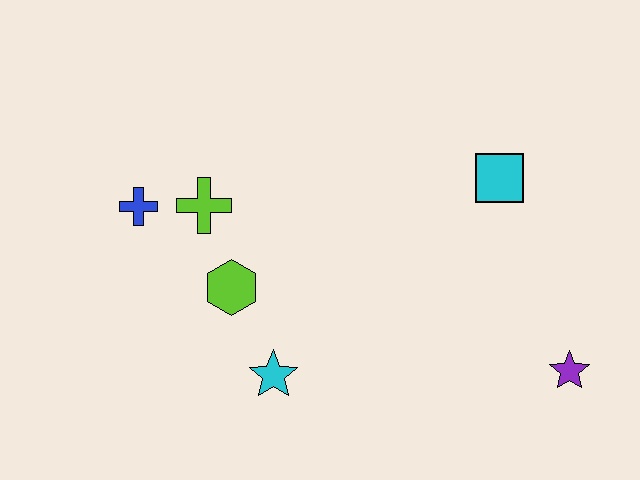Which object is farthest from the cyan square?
The blue cross is farthest from the cyan square.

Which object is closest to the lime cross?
The blue cross is closest to the lime cross.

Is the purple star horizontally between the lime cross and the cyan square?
No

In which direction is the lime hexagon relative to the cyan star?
The lime hexagon is above the cyan star.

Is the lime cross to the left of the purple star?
Yes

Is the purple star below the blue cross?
Yes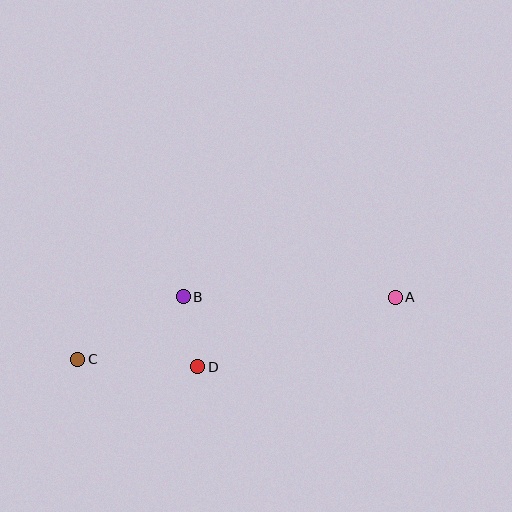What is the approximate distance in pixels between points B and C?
The distance between B and C is approximately 123 pixels.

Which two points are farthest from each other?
Points A and C are farthest from each other.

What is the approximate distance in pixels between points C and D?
The distance between C and D is approximately 120 pixels.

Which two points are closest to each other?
Points B and D are closest to each other.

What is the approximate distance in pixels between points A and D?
The distance between A and D is approximately 210 pixels.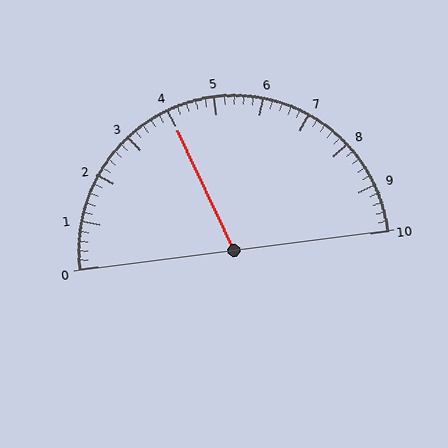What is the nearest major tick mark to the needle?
The nearest major tick mark is 4.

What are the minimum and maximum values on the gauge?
The gauge ranges from 0 to 10.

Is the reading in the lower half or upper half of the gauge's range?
The reading is in the lower half of the range (0 to 10).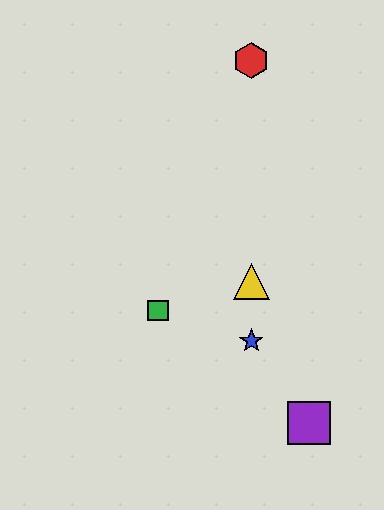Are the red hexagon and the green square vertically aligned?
No, the red hexagon is at x≈251 and the green square is at x≈158.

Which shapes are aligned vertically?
The red hexagon, the blue star, the yellow triangle are aligned vertically.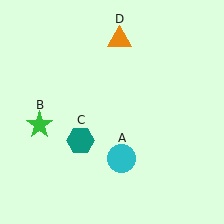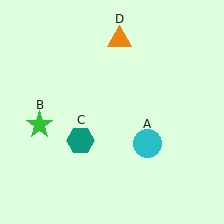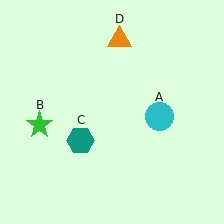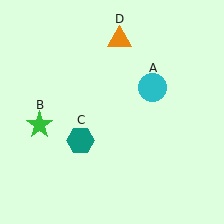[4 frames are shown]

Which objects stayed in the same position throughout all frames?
Green star (object B) and teal hexagon (object C) and orange triangle (object D) remained stationary.